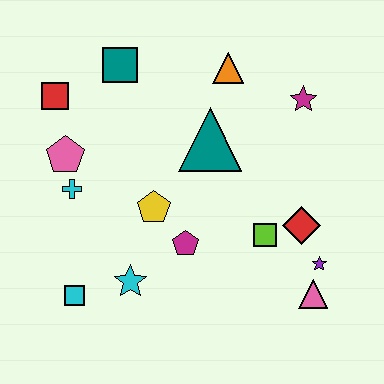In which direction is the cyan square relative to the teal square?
The cyan square is below the teal square.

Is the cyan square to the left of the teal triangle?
Yes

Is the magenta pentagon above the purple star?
Yes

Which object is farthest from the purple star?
The red square is farthest from the purple star.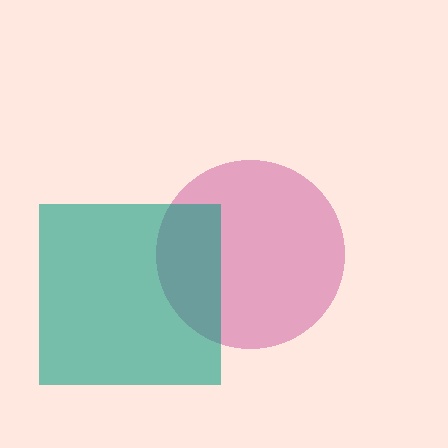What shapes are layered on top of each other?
The layered shapes are: a magenta circle, a teal square.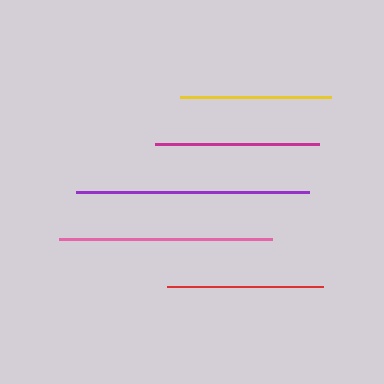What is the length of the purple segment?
The purple segment is approximately 233 pixels long.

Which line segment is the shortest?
The yellow line is the shortest at approximately 151 pixels.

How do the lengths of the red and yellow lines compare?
The red and yellow lines are approximately the same length.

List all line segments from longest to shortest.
From longest to shortest: purple, pink, magenta, red, yellow.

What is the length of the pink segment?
The pink segment is approximately 213 pixels long.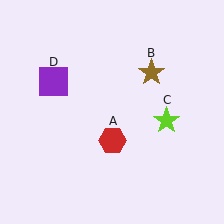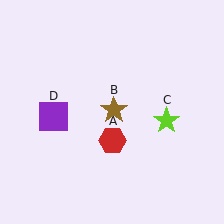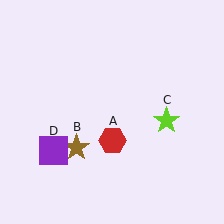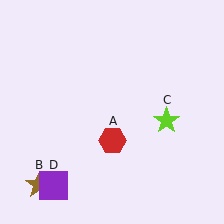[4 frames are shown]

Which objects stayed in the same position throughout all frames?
Red hexagon (object A) and lime star (object C) remained stationary.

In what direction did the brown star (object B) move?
The brown star (object B) moved down and to the left.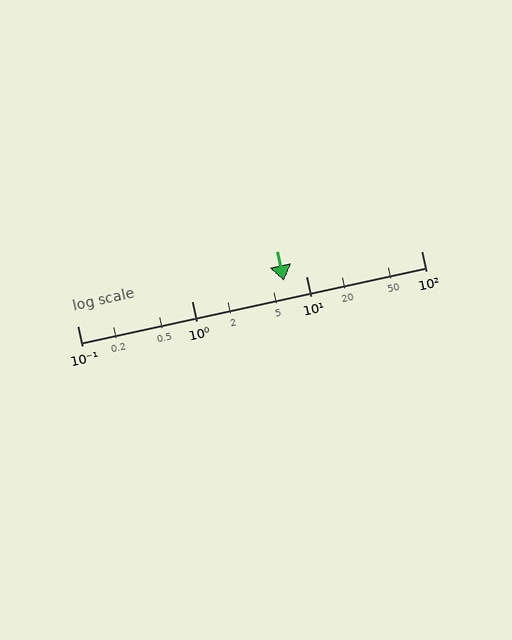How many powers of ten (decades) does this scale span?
The scale spans 3 decades, from 0.1 to 100.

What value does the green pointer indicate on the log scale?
The pointer indicates approximately 6.4.